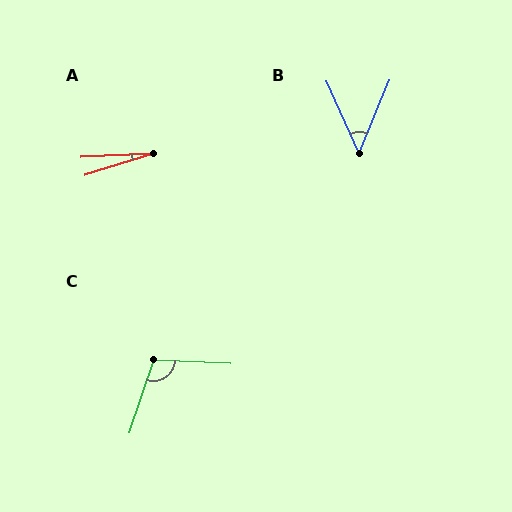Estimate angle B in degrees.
Approximately 47 degrees.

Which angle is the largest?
C, at approximately 106 degrees.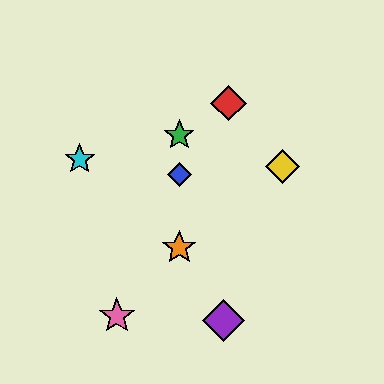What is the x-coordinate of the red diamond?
The red diamond is at x≈228.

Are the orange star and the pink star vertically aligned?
No, the orange star is at x≈179 and the pink star is at x≈117.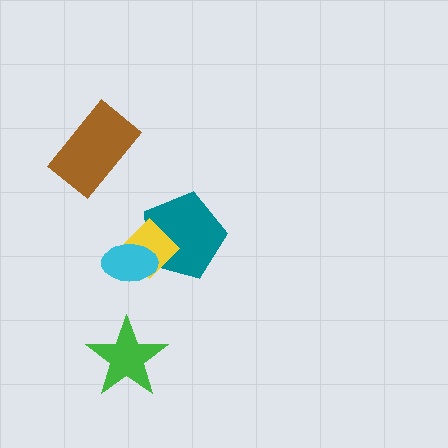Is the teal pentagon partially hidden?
Yes, it is partially covered by another shape.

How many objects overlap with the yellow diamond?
2 objects overlap with the yellow diamond.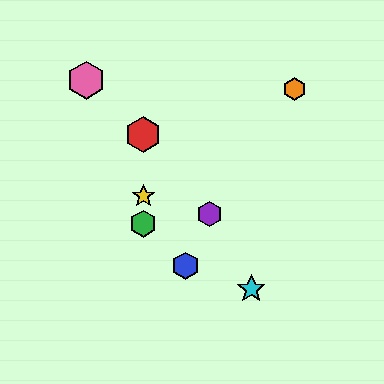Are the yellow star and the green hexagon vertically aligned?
Yes, both are at x≈143.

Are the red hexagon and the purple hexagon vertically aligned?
No, the red hexagon is at x≈143 and the purple hexagon is at x≈210.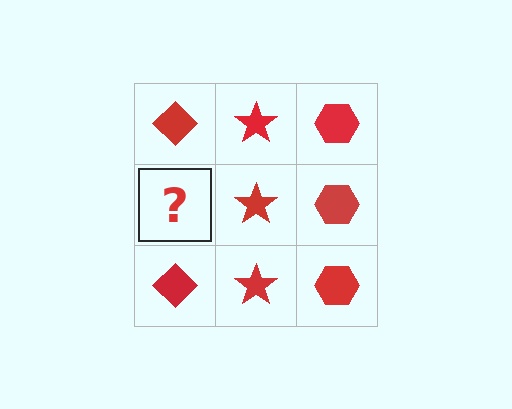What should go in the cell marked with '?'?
The missing cell should contain a red diamond.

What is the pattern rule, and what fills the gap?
The rule is that each column has a consistent shape. The gap should be filled with a red diamond.